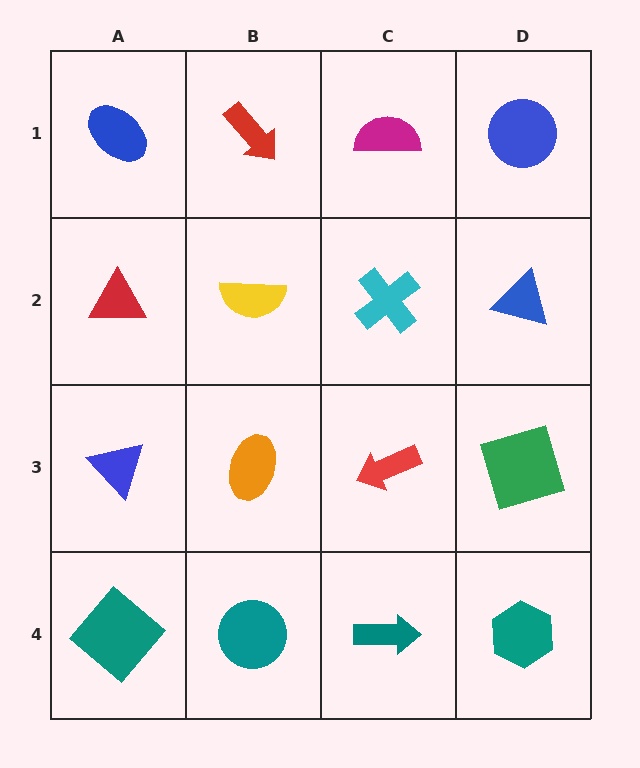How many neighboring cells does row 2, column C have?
4.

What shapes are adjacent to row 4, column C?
A red arrow (row 3, column C), a teal circle (row 4, column B), a teal hexagon (row 4, column D).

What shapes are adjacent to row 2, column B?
A red arrow (row 1, column B), an orange ellipse (row 3, column B), a red triangle (row 2, column A), a cyan cross (row 2, column C).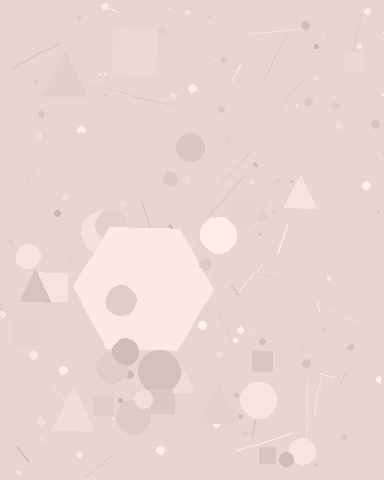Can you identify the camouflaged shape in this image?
The camouflaged shape is a hexagon.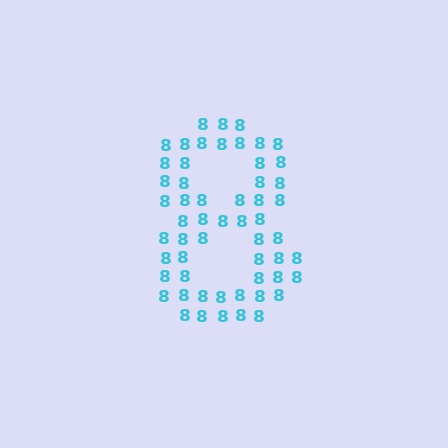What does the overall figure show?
The overall figure shows the digit 8.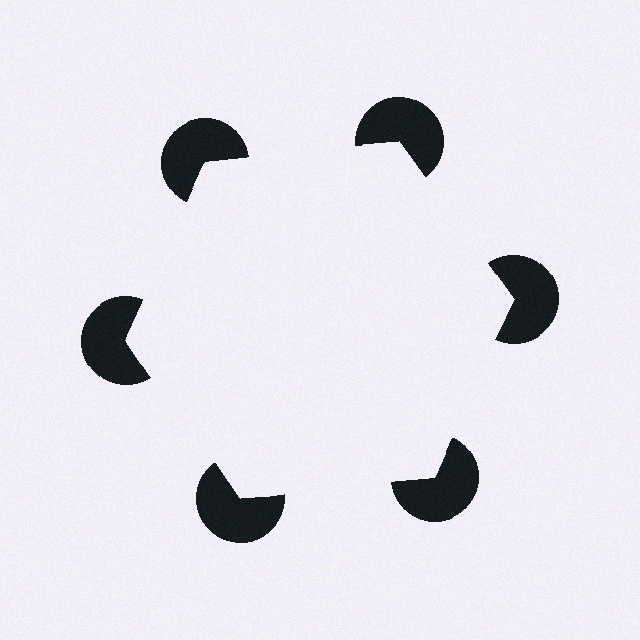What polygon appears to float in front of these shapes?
An illusory hexagon — its edges are inferred from the aligned wedge cuts in the pac-man discs, not physically drawn.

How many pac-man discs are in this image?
There are 6 — one at each vertex of the illusory hexagon.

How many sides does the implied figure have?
6 sides.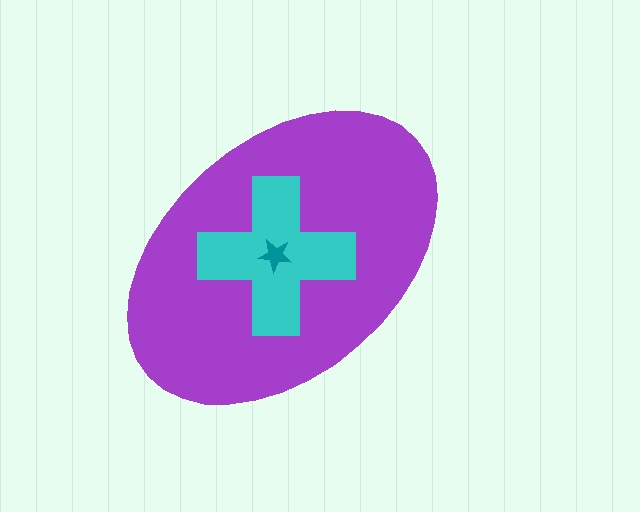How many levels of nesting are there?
3.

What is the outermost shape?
The purple ellipse.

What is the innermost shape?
The teal star.